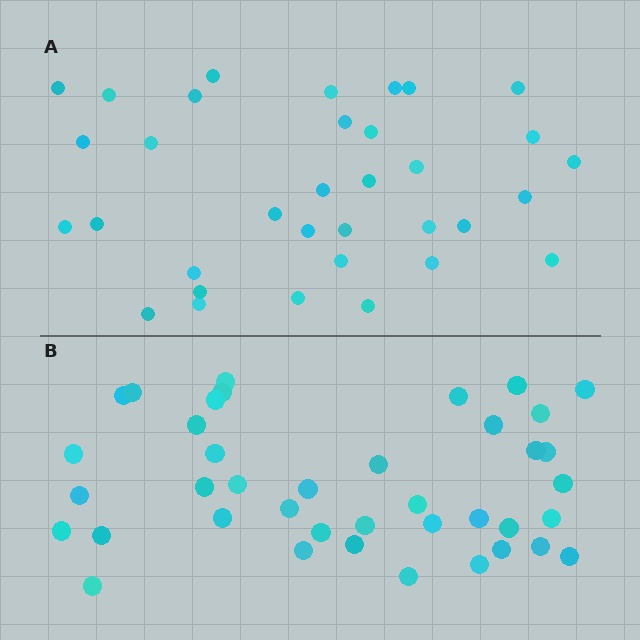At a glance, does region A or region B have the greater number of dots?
Region B (the bottom region) has more dots.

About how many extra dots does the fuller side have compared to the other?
Region B has about 6 more dots than region A.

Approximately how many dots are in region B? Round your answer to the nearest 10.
About 40 dots.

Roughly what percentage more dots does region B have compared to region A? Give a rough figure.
About 20% more.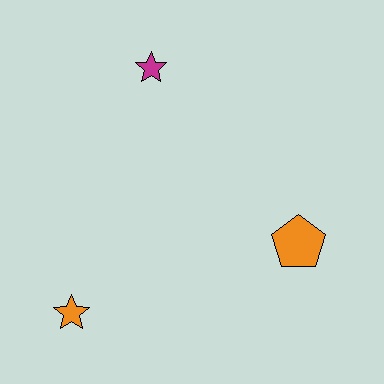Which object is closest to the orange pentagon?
The magenta star is closest to the orange pentagon.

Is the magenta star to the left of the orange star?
No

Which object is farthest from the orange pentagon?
The orange star is farthest from the orange pentagon.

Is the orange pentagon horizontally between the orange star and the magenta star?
No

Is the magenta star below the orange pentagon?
No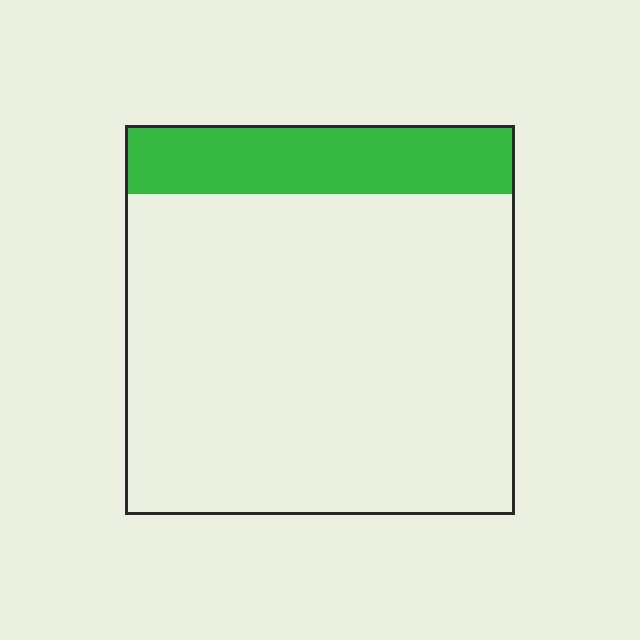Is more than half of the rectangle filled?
No.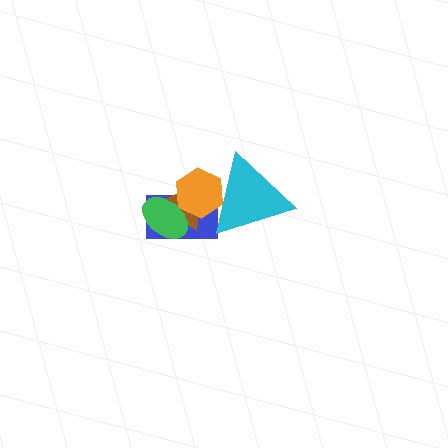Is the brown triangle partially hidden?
Yes, it is partially covered by another shape.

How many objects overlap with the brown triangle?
4 objects overlap with the brown triangle.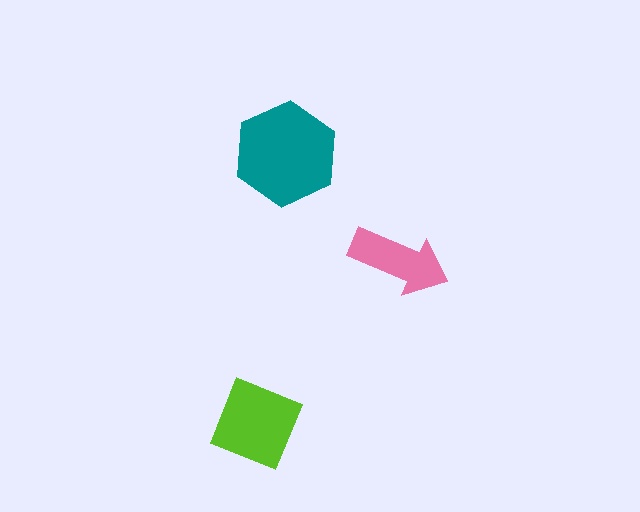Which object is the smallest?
The pink arrow.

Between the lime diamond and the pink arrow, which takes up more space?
The lime diamond.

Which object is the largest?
The teal hexagon.